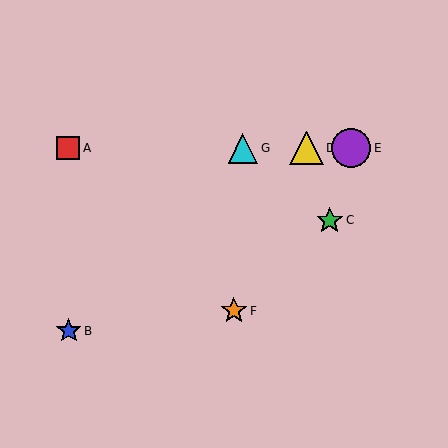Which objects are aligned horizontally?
Objects A, D, E, G are aligned horizontally.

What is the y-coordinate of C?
Object C is at y≈220.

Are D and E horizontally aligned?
Yes, both are at y≈148.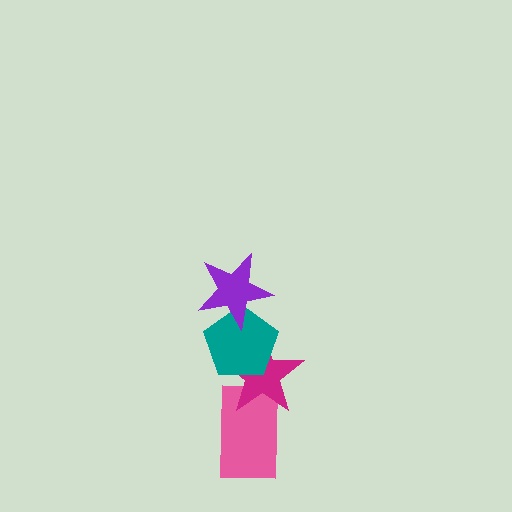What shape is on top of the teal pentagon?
The purple star is on top of the teal pentagon.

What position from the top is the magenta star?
The magenta star is 3rd from the top.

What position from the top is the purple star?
The purple star is 1st from the top.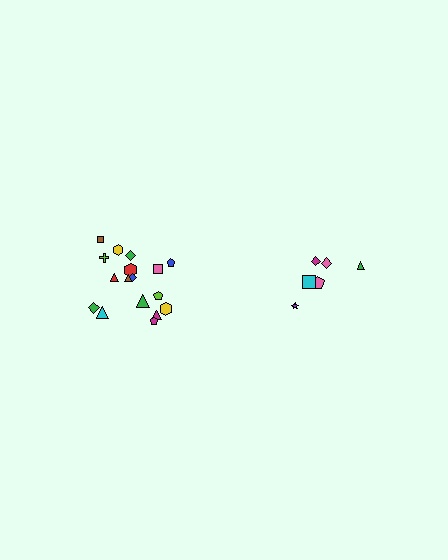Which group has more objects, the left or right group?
The left group.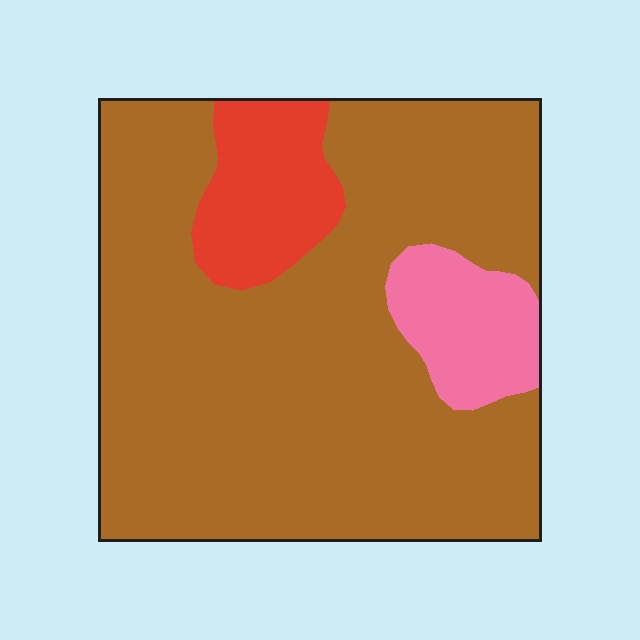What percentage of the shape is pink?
Pink takes up about one tenth (1/10) of the shape.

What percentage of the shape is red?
Red covers around 10% of the shape.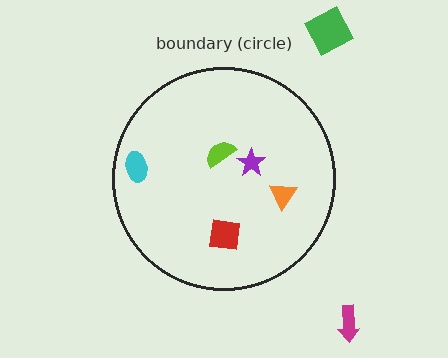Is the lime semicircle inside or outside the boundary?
Inside.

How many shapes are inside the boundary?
5 inside, 2 outside.